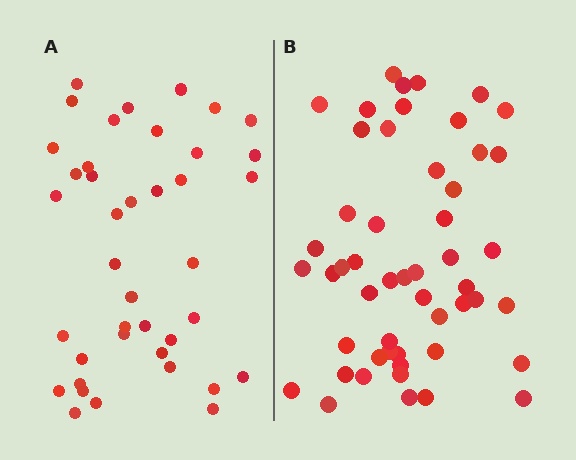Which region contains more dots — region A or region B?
Region B (the right region) has more dots.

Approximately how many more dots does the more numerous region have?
Region B has roughly 12 or so more dots than region A.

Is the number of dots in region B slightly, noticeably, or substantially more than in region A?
Region B has noticeably more, but not dramatically so. The ratio is roughly 1.3 to 1.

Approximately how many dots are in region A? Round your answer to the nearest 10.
About 40 dots.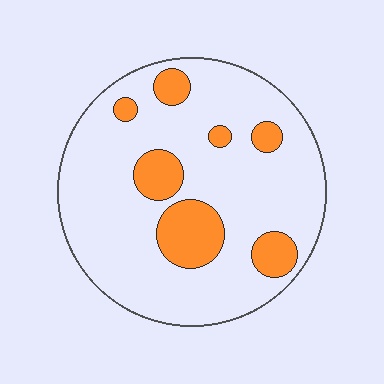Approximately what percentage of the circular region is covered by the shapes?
Approximately 20%.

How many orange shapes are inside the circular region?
7.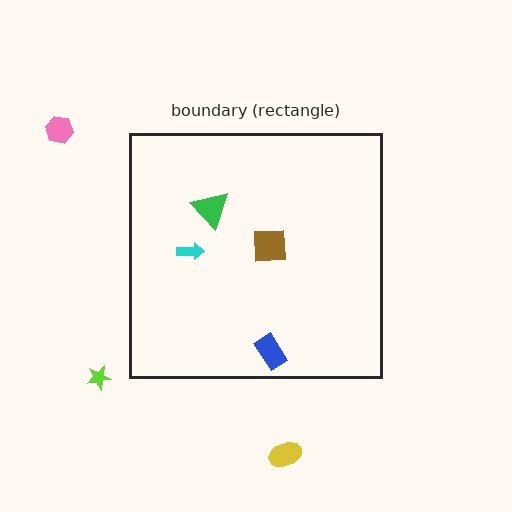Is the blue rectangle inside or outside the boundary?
Inside.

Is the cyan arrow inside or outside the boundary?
Inside.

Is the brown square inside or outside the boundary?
Inside.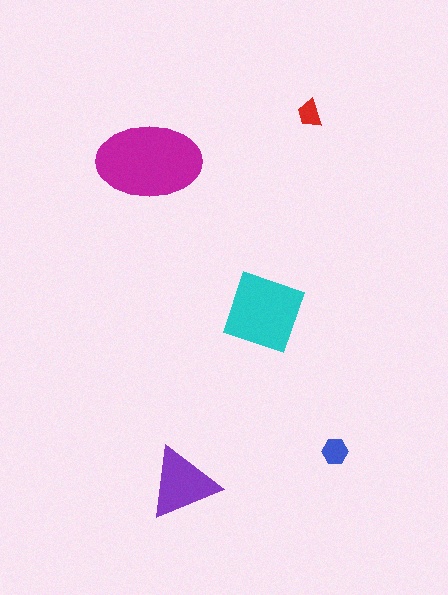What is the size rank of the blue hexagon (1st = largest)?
4th.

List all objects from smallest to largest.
The red trapezoid, the blue hexagon, the purple triangle, the cyan square, the magenta ellipse.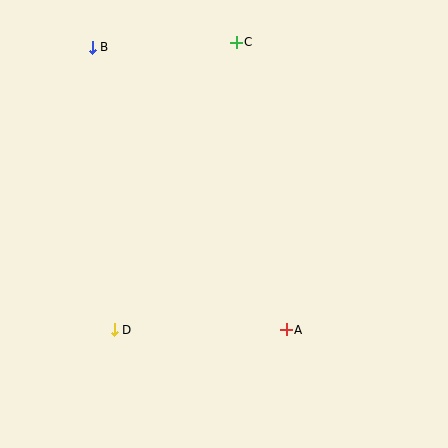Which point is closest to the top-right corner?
Point C is closest to the top-right corner.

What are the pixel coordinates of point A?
Point A is at (286, 330).